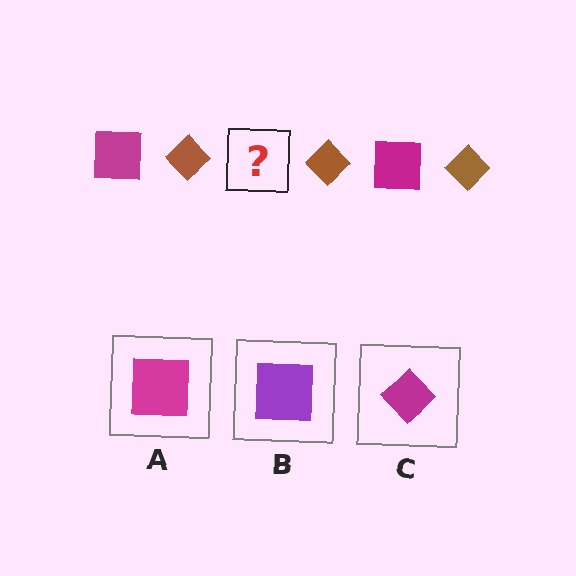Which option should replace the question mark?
Option A.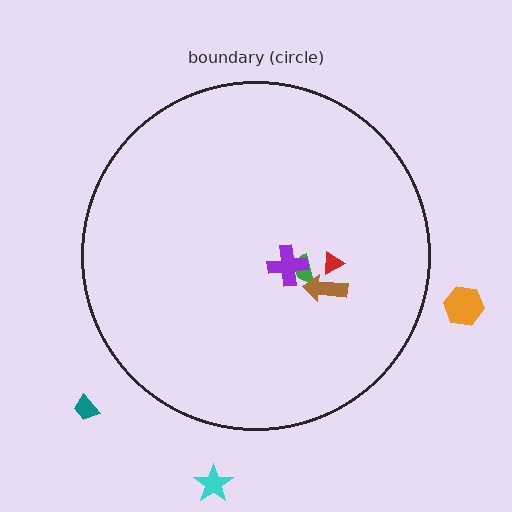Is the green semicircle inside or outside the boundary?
Inside.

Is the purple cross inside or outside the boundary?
Inside.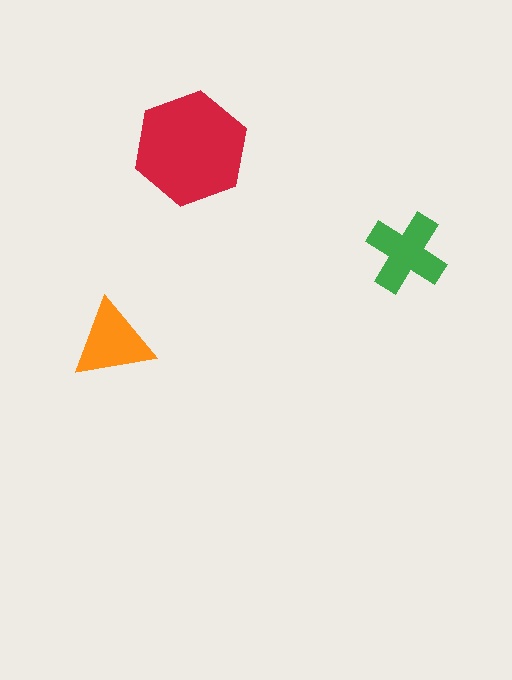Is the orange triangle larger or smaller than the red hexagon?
Smaller.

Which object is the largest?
The red hexagon.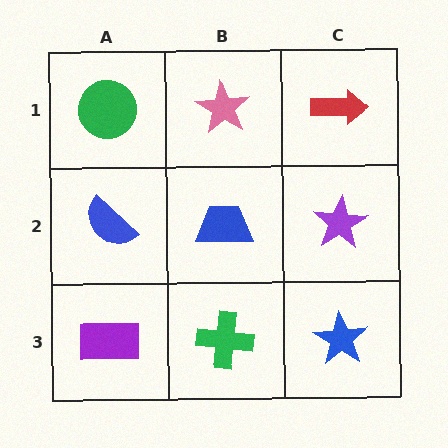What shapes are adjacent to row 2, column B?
A pink star (row 1, column B), a green cross (row 3, column B), a blue semicircle (row 2, column A), a purple star (row 2, column C).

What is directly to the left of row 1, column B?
A green circle.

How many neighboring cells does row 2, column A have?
3.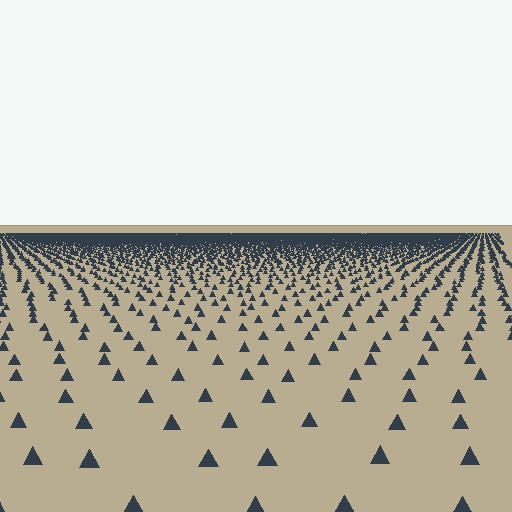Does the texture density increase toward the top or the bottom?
Density increases toward the top.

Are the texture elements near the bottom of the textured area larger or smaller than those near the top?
Larger. Near the bottom, elements are closer to the viewer and appear at a bigger on-screen size.